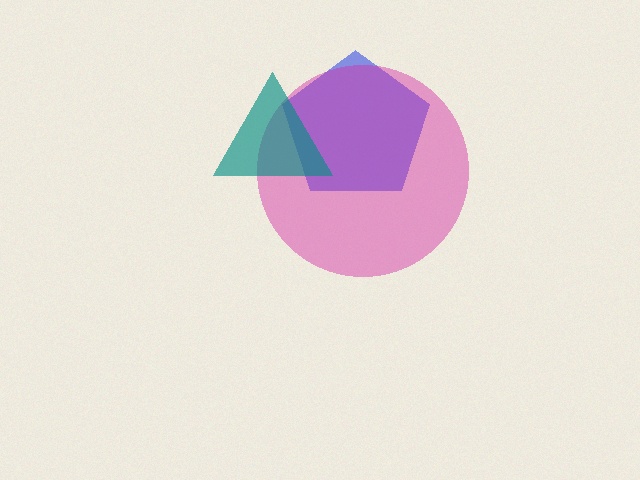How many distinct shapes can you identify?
There are 3 distinct shapes: a blue pentagon, a magenta circle, a teal triangle.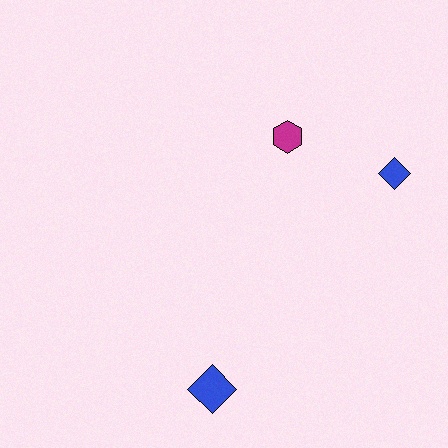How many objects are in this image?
There are 3 objects.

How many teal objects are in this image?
There are no teal objects.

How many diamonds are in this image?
There are 2 diamonds.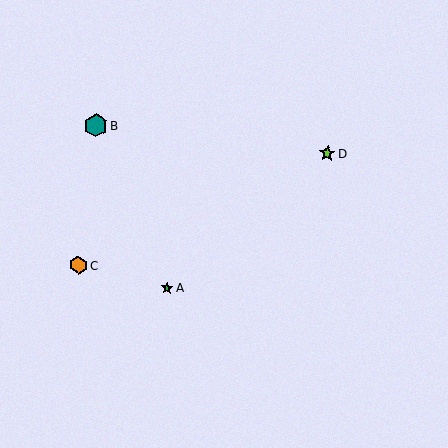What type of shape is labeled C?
Shape C is an orange hexagon.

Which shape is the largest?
The teal hexagon (labeled B) is the largest.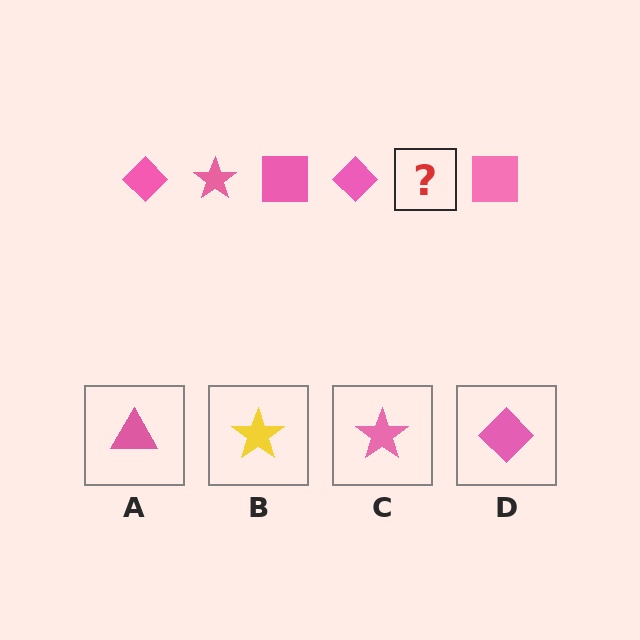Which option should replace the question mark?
Option C.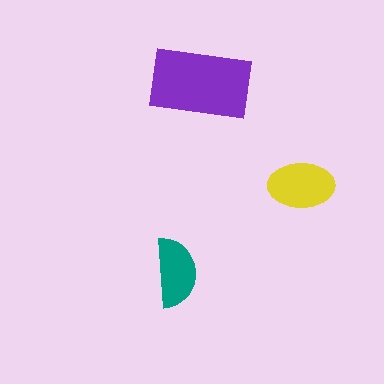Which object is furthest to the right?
The yellow ellipse is rightmost.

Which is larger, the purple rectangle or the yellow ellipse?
The purple rectangle.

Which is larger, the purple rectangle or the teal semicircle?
The purple rectangle.